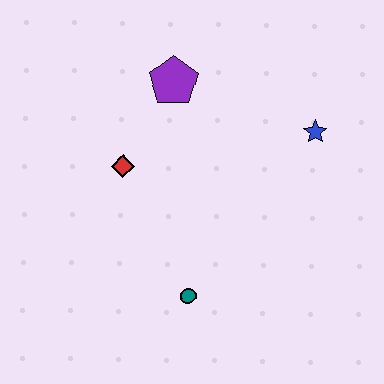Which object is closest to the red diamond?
The purple pentagon is closest to the red diamond.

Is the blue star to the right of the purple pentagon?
Yes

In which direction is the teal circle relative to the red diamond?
The teal circle is below the red diamond.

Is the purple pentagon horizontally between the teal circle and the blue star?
No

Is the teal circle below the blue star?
Yes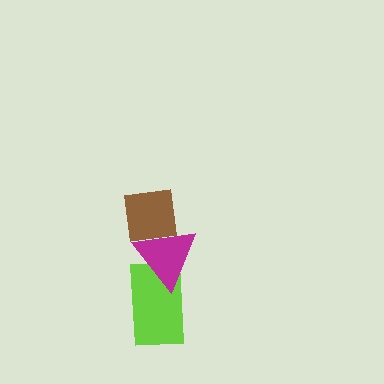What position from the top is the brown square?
The brown square is 1st from the top.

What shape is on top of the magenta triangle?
The brown square is on top of the magenta triangle.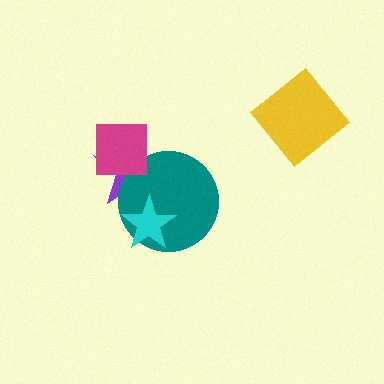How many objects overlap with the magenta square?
1 object overlaps with the magenta square.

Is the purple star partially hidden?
Yes, it is partially covered by another shape.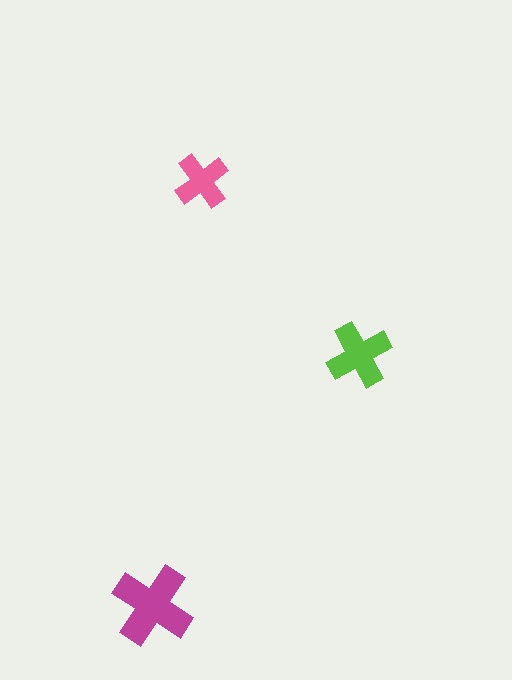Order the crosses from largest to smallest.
the magenta one, the lime one, the pink one.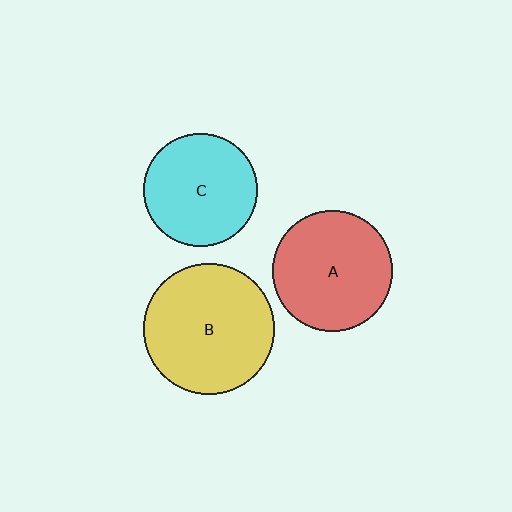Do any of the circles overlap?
No, none of the circles overlap.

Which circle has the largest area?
Circle B (yellow).